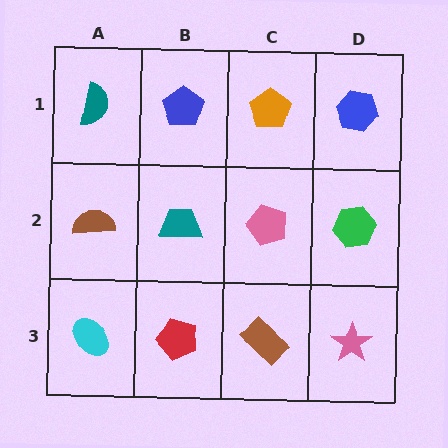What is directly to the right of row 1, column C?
A blue hexagon.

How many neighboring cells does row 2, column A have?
3.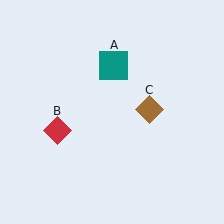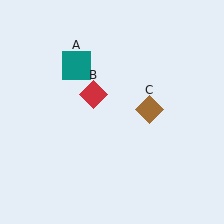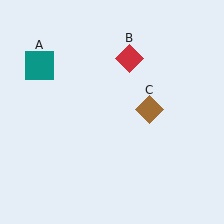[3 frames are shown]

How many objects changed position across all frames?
2 objects changed position: teal square (object A), red diamond (object B).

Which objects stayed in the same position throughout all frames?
Brown diamond (object C) remained stationary.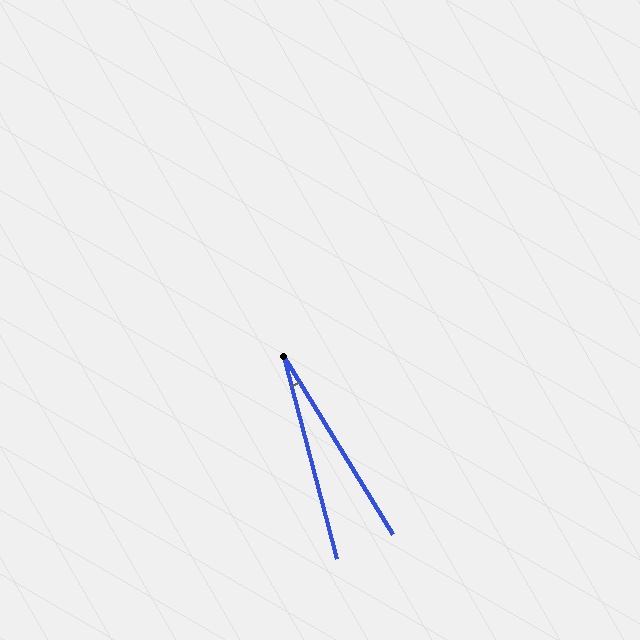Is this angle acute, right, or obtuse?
It is acute.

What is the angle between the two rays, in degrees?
Approximately 17 degrees.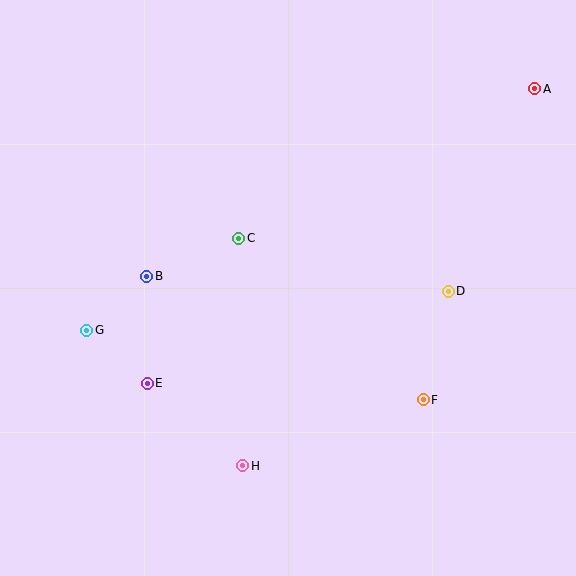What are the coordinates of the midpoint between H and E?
The midpoint between H and E is at (195, 425).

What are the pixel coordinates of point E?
Point E is at (147, 383).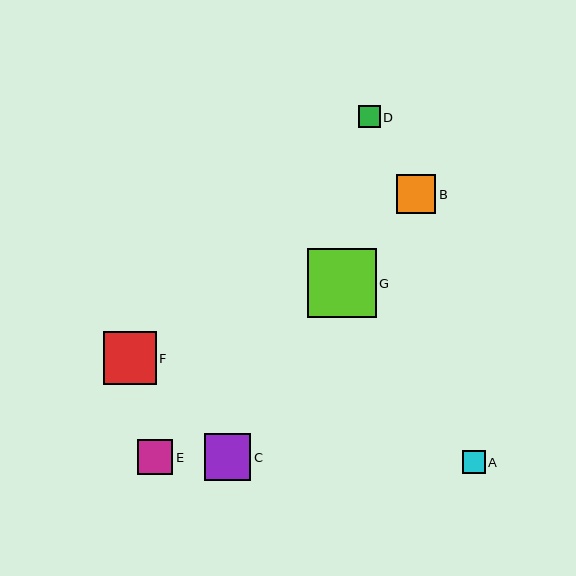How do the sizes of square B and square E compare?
Square B and square E are approximately the same size.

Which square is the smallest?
Square D is the smallest with a size of approximately 22 pixels.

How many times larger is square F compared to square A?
Square F is approximately 2.3 times the size of square A.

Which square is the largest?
Square G is the largest with a size of approximately 68 pixels.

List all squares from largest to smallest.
From largest to smallest: G, F, C, B, E, A, D.